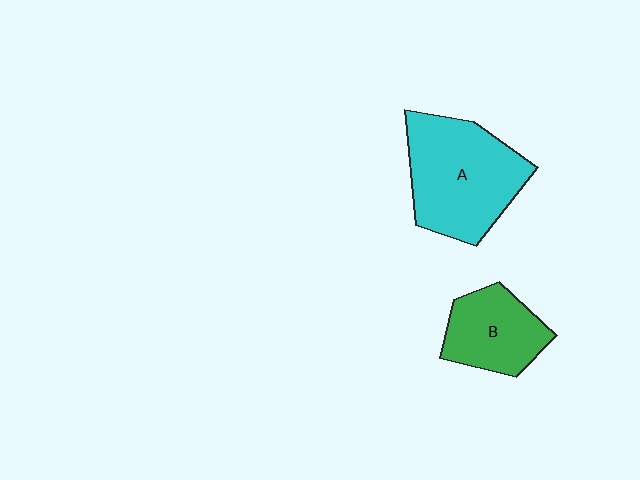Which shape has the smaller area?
Shape B (green).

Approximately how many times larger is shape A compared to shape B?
Approximately 1.7 times.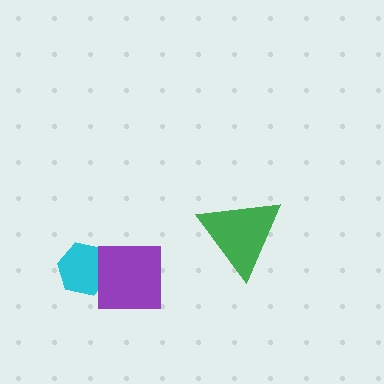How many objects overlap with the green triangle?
0 objects overlap with the green triangle.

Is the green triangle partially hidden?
No, no other shape covers it.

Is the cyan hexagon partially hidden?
Yes, it is partially covered by another shape.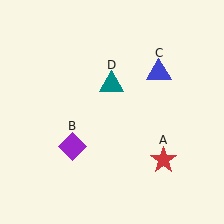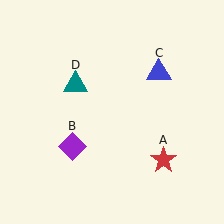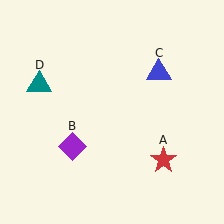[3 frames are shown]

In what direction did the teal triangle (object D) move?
The teal triangle (object D) moved left.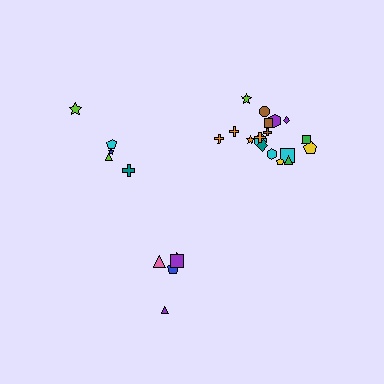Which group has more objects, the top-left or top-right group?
The top-right group.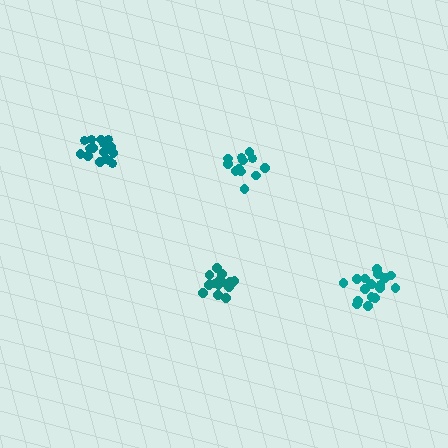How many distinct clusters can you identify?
There are 4 distinct clusters.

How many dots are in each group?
Group 1: 15 dots, Group 2: 17 dots, Group 3: 19 dots, Group 4: 13 dots (64 total).